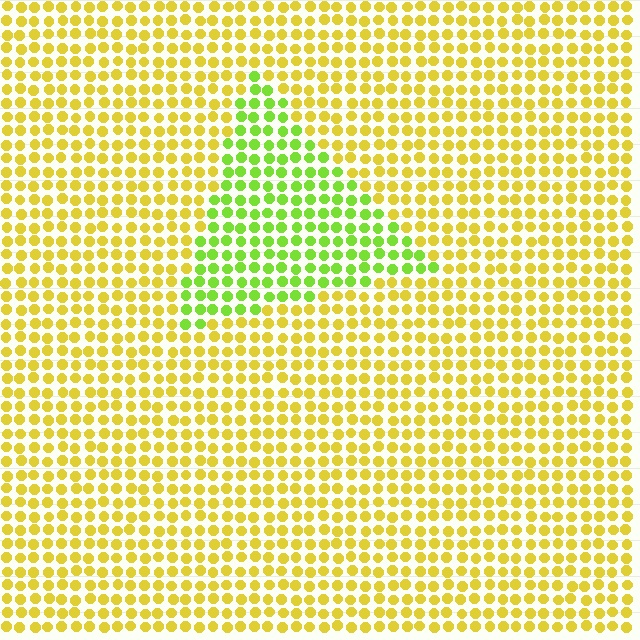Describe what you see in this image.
The image is filled with small yellow elements in a uniform arrangement. A triangle-shaped region is visible where the elements are tinted to a slightly different hue, forming a subtle color boundary.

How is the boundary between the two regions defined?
The boundary is defined purely by a slight shift in hue (about 42 degrees). Spacing, size, and orientation are identical on both sides.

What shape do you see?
I see a triangle.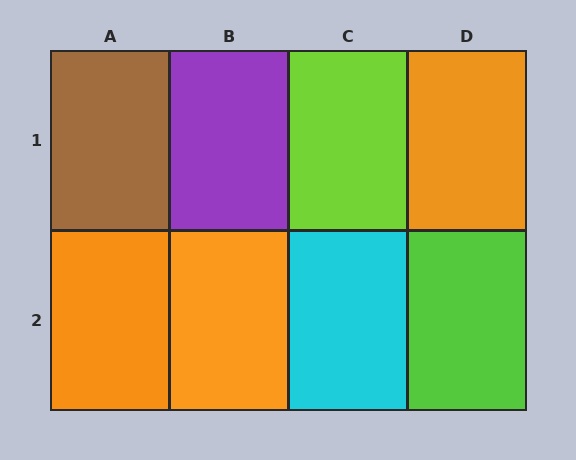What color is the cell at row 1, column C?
Lime.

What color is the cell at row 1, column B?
Purple.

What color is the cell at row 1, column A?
Brown.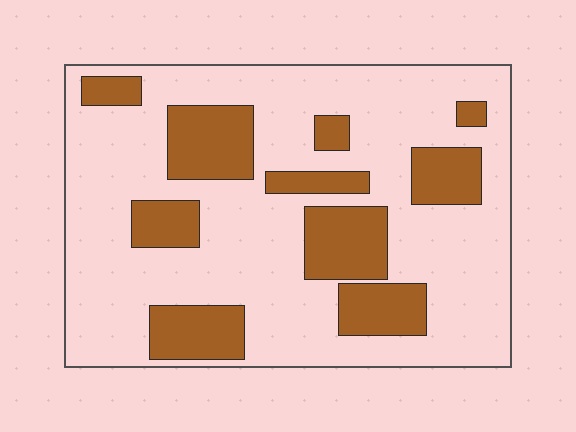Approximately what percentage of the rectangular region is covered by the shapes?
Approximately 25%.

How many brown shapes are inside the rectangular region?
10.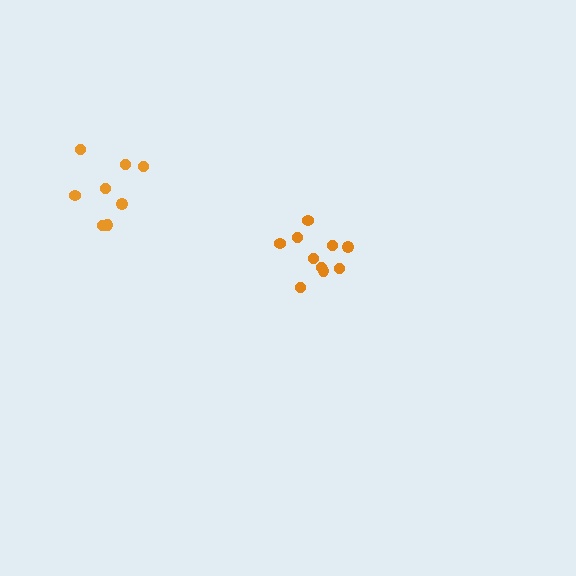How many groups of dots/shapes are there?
There are 2 groups.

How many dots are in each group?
Group 1: 8 dots, Group 2: 10 dots (18 total).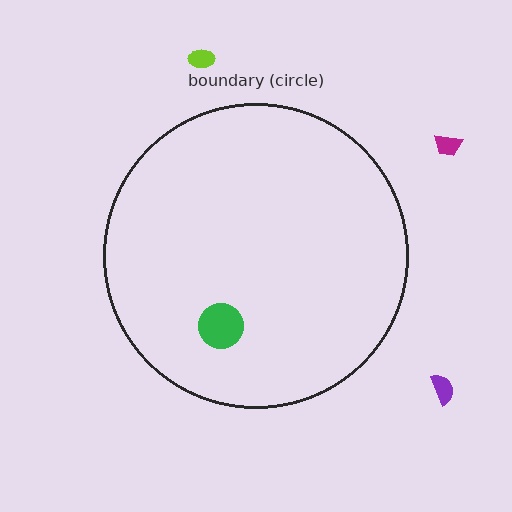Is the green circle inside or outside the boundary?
Inside.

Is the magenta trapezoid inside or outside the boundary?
Outside.